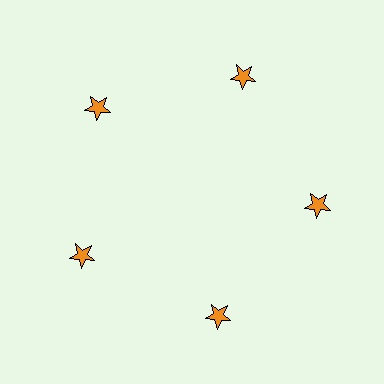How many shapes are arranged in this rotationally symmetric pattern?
There are 5 shapes, arranged in 5 groups of 1.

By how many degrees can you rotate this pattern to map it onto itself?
The pattern maps onto itself every 72 degrees of rotation.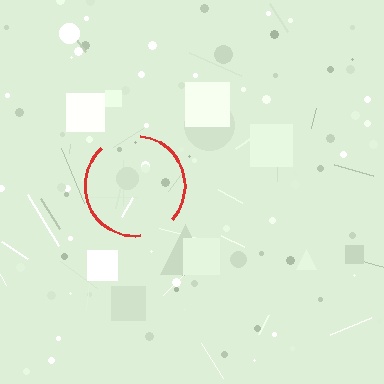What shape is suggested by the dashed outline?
The dashed outline suggests a circle.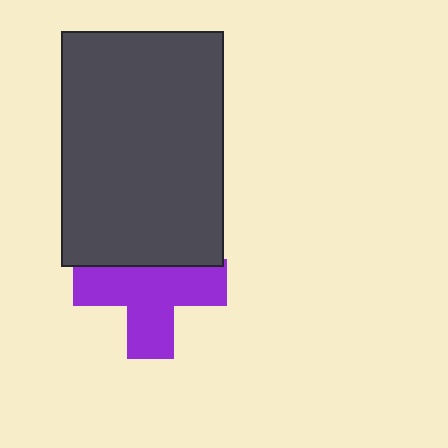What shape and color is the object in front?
The object in front is a dark gray rectangle.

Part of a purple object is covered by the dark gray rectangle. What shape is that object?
It is a cross.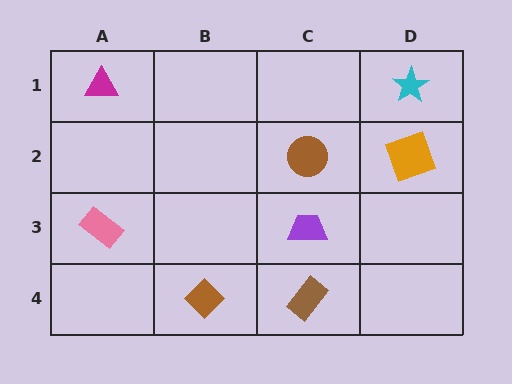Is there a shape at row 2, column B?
No, that cell is empty.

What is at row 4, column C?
A brown rectangle.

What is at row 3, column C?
A purple trapezoid.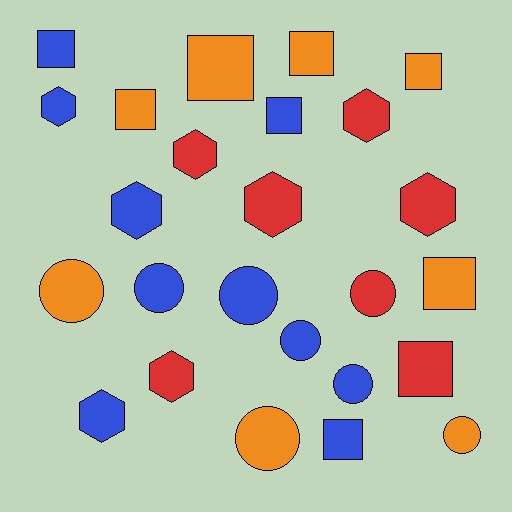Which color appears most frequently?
Blue, with 10 objects.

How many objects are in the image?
There are 25 objects.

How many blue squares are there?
There are 3 blue squares.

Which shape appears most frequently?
Square, with 9 objects.